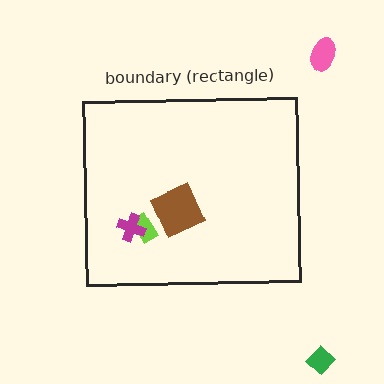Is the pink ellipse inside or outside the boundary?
Outside.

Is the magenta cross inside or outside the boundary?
Inside.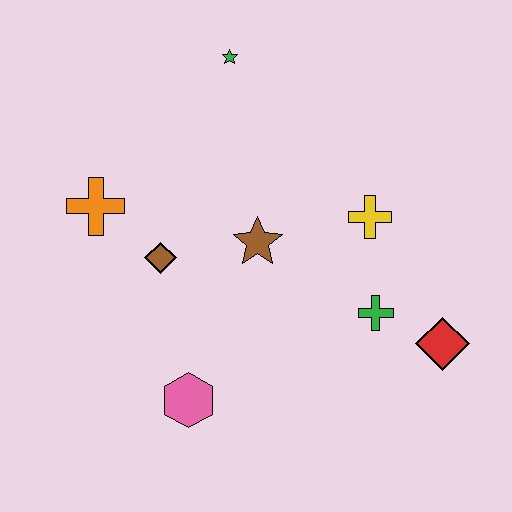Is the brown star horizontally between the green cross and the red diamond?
No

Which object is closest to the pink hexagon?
The brown diamond is closest to the pink hexagon.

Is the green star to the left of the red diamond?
Yes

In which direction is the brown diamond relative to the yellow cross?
The brown diamond is to the left of the yellow cross.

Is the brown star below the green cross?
No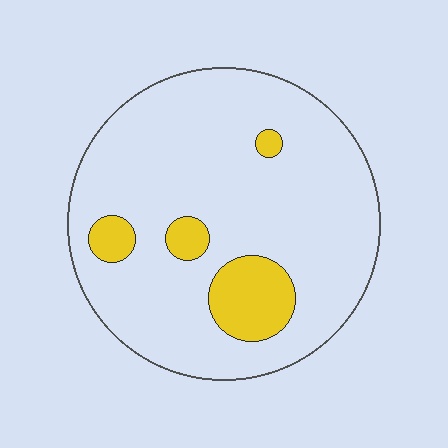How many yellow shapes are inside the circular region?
4.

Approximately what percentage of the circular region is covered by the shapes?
Approximately 15%.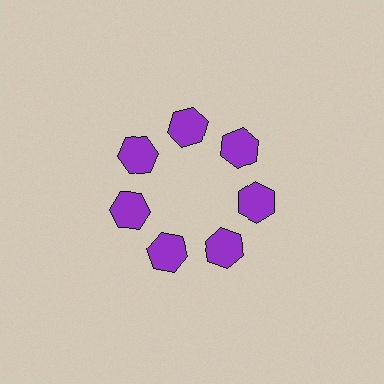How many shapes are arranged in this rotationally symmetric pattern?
There are 7 shapes, arranged in 7 groups of 1.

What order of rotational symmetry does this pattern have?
This pattern has 7-fold rotational symmetry.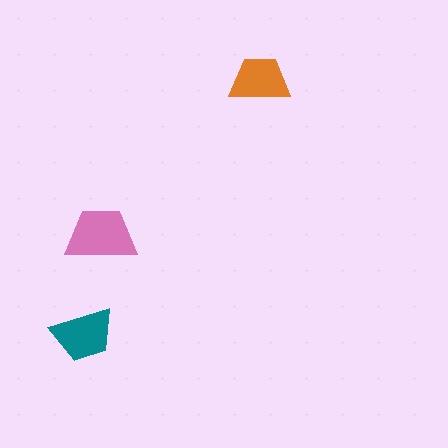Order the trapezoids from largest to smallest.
the pink one, the teal one, the orange one.